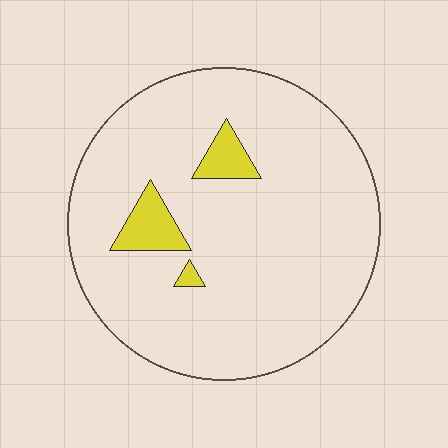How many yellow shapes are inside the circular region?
3.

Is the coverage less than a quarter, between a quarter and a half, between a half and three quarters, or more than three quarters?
Less than a quarter.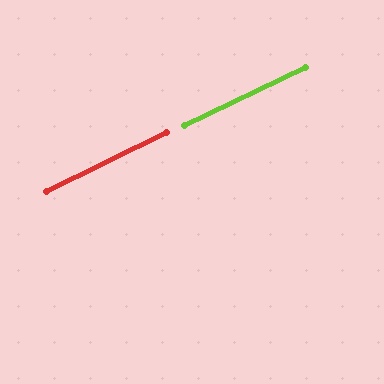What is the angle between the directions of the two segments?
Approximately 1 degree.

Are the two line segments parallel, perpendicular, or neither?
Parallel — their directions differ by only 0.6°.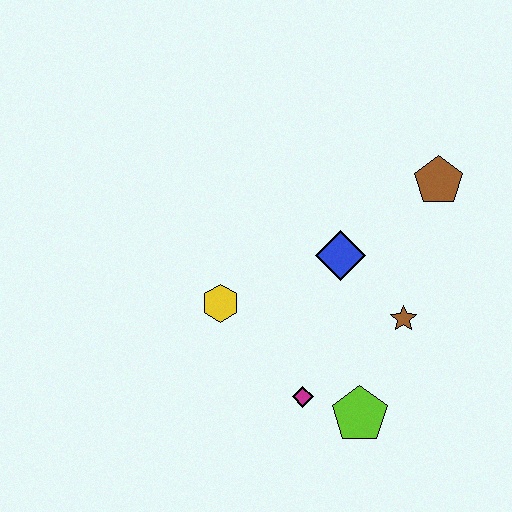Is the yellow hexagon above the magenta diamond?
Yes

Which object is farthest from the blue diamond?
The lime pentagon is farthest from the blue diamond.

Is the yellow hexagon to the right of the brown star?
No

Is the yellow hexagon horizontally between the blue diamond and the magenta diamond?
No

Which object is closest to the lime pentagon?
The magenta diamond is closest to the lime pentagon.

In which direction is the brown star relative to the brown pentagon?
The brown star is below the brown pentagon.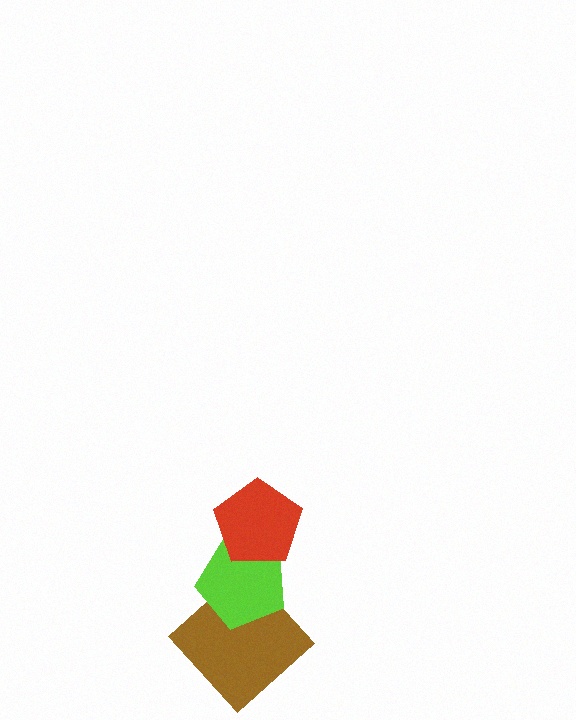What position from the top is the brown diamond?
The brown diamond is 3rd from the top.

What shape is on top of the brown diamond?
The lime pentagon is on top of the brown diamond.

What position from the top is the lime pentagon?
The lime pentagon is 2nd from the top.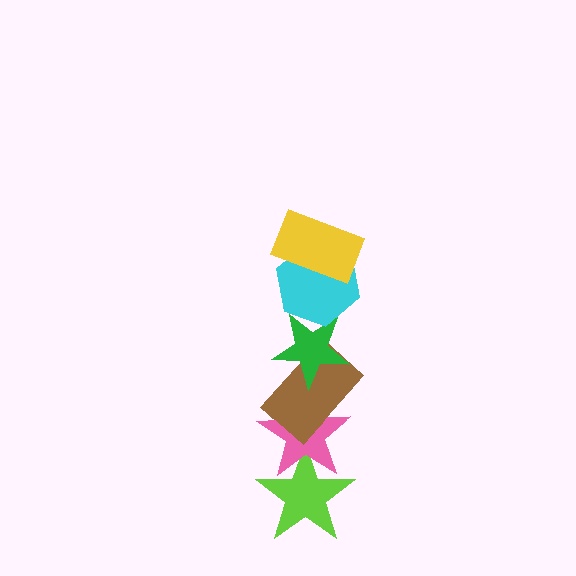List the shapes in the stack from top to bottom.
From top to bottom: the yellow rectangle, the cyan hexagon, the green star, the brown rectangle, the pink star, the lime star.